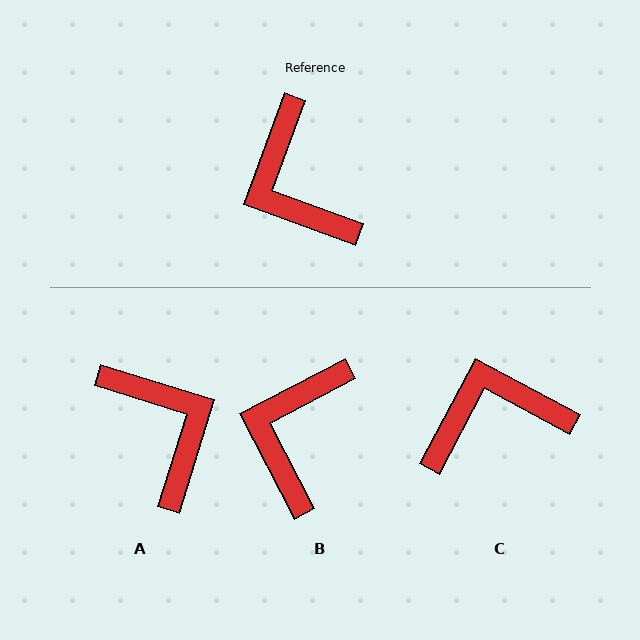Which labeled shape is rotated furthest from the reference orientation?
A, about 177 degrees away.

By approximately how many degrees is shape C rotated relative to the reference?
Approximately 98 degrees clockwise.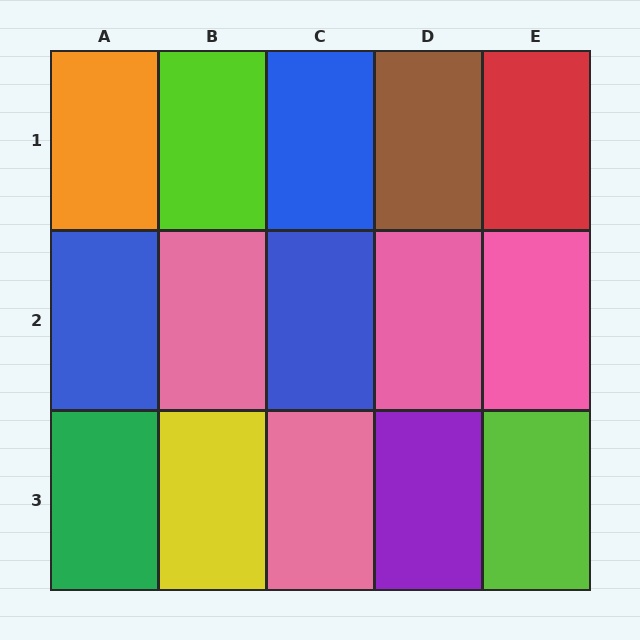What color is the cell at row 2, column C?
Blue.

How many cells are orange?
1 cell is orange.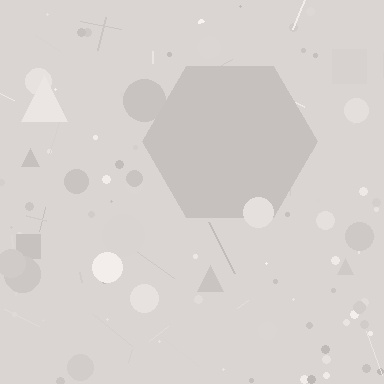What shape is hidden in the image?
A hexagon is hidden in the image.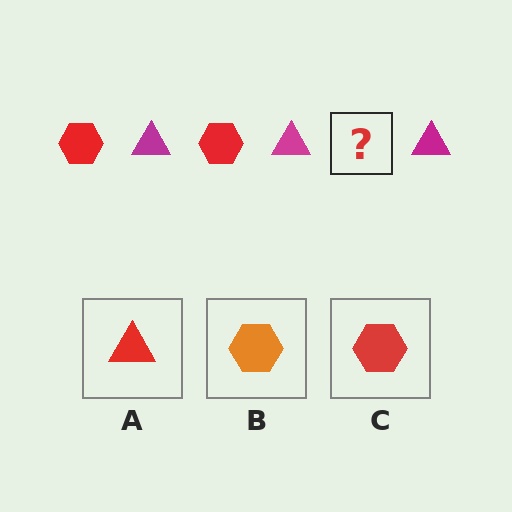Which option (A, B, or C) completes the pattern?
C.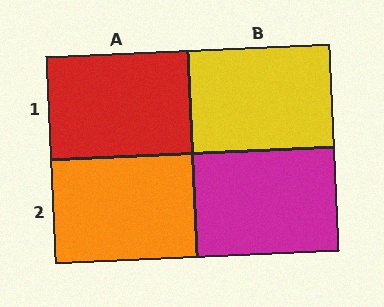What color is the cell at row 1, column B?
Yellow.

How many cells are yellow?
1 cell is yellow.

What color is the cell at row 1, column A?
Red.